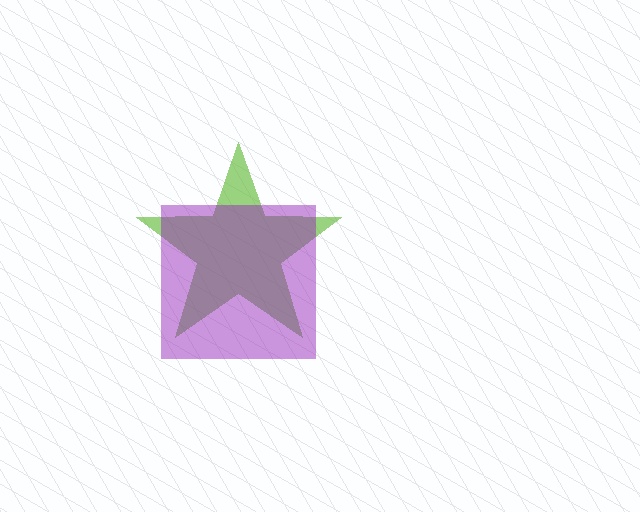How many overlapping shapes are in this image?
There are 2 overlapping shapes in the image.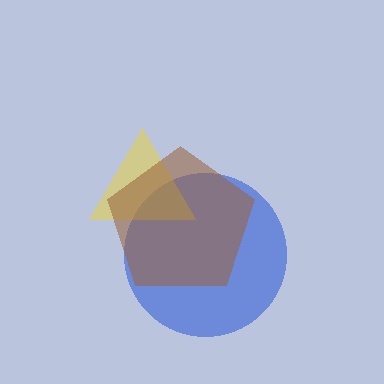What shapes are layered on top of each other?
The layered shapes are: a blue circle, a yellow triangle, a brown pentagon.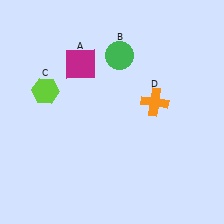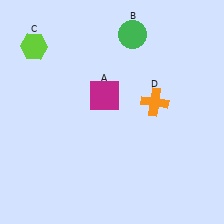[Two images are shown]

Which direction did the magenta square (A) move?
The magenta square (A) moved down.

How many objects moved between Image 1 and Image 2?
3 objects moved between the two images.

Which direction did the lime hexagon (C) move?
The lime hexagon (C) moved up.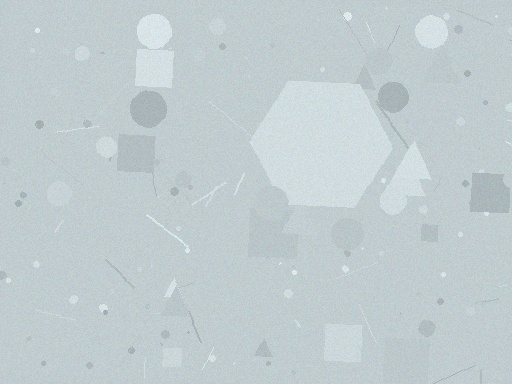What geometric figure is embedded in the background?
A hexagon is embedded in the background.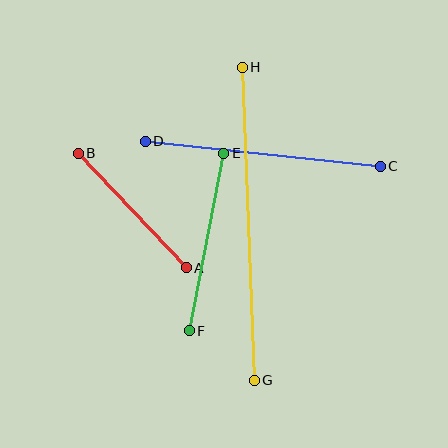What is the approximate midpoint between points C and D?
The midpoint is at approximately (263, 154) pixels.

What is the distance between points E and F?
The distance is approximately 181 pixels.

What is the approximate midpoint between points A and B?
The midpoint is at approximately (132, 210) pixels.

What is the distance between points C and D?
The distance is approximately 237 pixels.